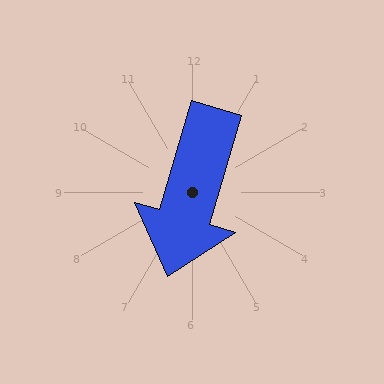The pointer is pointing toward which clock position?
Roughly 7 o'clock.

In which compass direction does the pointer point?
South.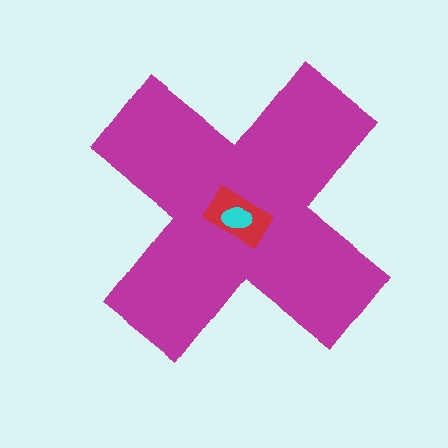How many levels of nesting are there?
3.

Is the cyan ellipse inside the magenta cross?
Yes.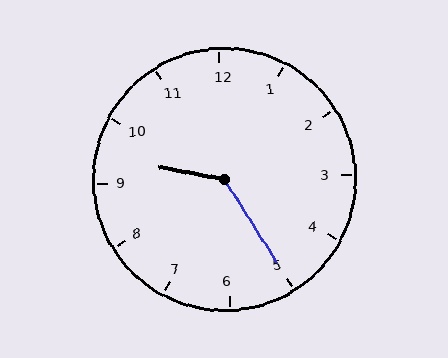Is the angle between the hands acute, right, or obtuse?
It is obtuse.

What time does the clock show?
9:25.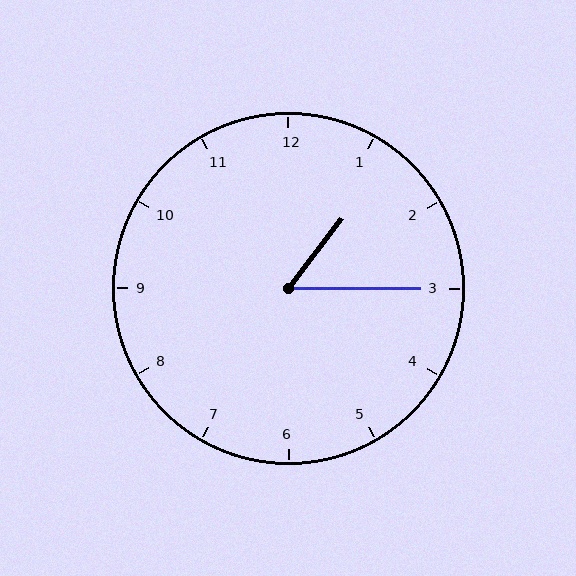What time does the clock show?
1:15.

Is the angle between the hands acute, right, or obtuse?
It is acute.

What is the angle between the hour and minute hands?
Approximately 52 degrees.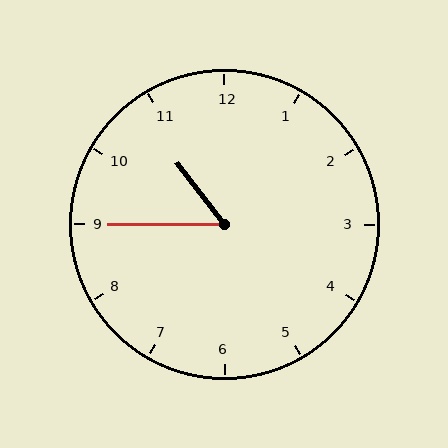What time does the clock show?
10:45.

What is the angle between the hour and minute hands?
Approximately 52 degrees.